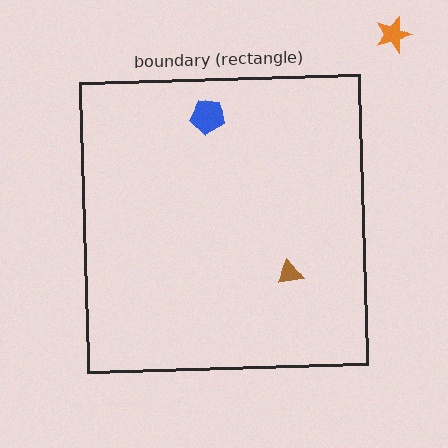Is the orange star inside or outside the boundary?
Outside.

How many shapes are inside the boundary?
2 inside, 1 outside.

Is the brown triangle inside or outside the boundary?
Inside.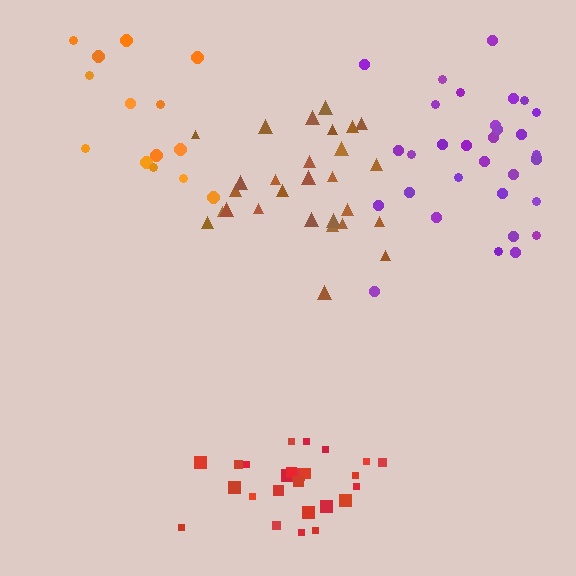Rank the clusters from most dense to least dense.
brown, red, purple, orange.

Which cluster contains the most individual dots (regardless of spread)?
Purple (32).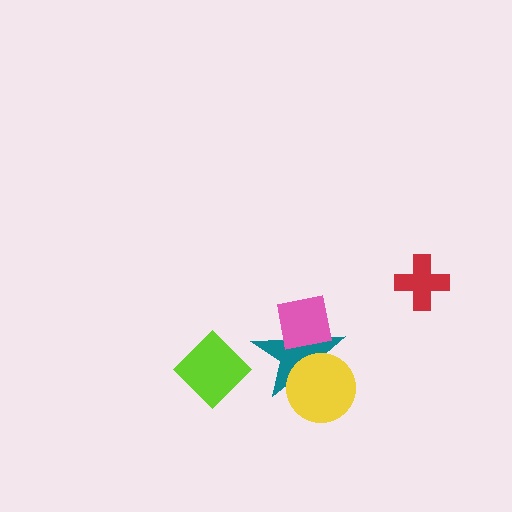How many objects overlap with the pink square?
1 object overlaps with the pink square.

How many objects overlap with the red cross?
0 objects overlap with the red cross.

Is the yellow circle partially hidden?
No, no other shape covers it.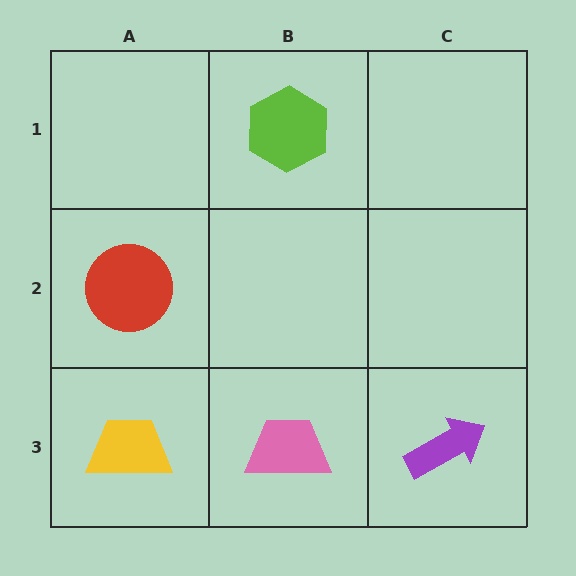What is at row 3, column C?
A purple arrow.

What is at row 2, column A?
A red circle.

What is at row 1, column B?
A lime hexagon.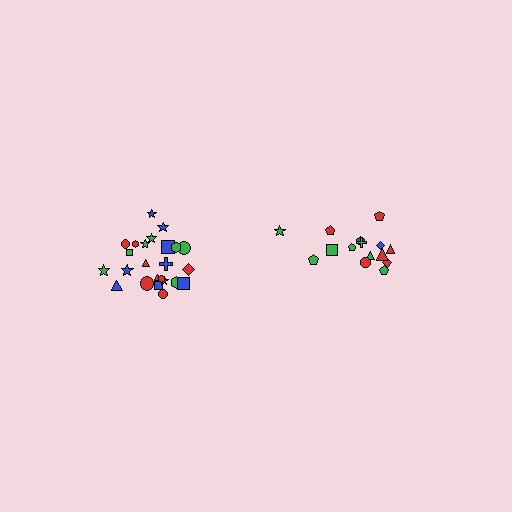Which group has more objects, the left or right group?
The left group.